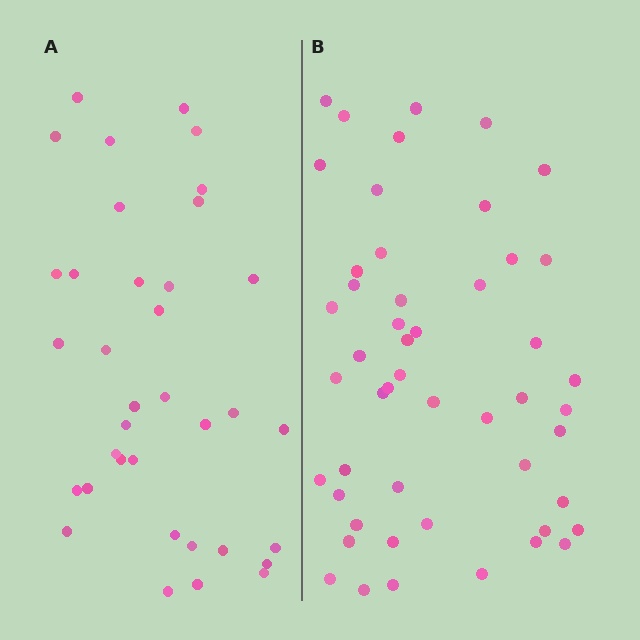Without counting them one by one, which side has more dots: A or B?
Region B (the right region) has more dots.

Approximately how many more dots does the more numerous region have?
Region B has approximately 15 more dots than region A.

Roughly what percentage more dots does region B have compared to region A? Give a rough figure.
About 40% more.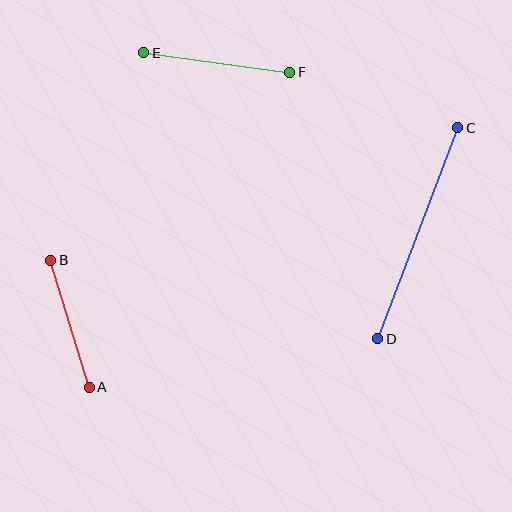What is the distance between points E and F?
The distance is approximately 147 pixels.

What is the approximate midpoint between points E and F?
The midpoint is at approximately (217, 62) pixels.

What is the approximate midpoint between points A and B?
The midpoint is at approximately (70, 324) pixels.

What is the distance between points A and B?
The distance is approximately 133 pixels.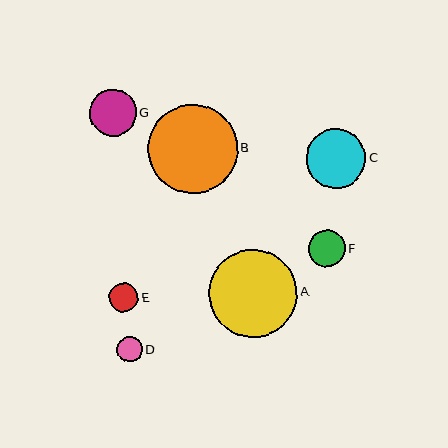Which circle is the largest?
Circle B is the largest with a size of approximately 90 pixels.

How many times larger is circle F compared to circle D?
Circle F is approximately 1.4 times the size of circle D.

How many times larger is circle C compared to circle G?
Circle C is approximately 1.3 times the size of circle G.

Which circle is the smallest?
Circle D is the smallest with a size of approximately 25 pixels.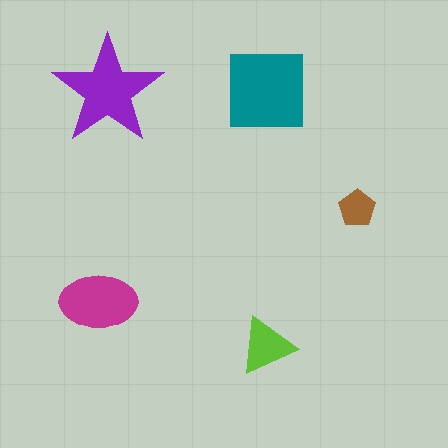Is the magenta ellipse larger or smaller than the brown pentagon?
Larger.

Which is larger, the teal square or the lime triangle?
The teal square.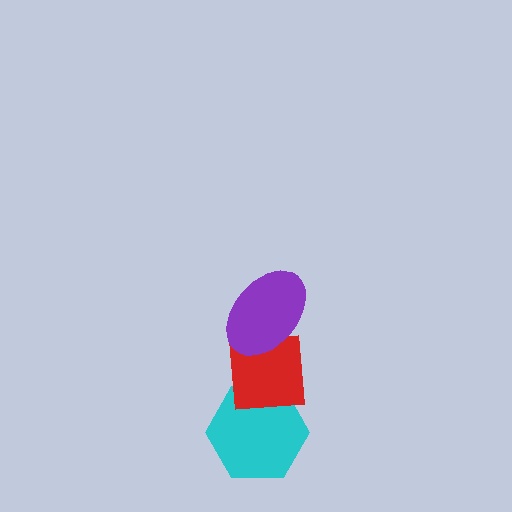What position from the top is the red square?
The red square is 2nd from the top.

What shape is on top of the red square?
The purple ellipse is on top of the red square.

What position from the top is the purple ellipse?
The purple ellipse is 1st from the top.